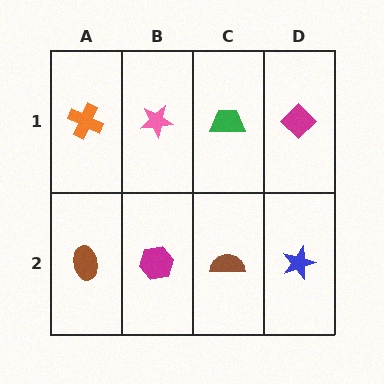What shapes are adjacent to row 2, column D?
A magenta diamond (row 1, column D), a brown semicircle (row 2, column C).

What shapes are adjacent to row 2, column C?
A green trapezoid (row 1, column C), a magenta hexagon (row 2, column B), a blue star (row 2, column D).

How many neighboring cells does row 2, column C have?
3.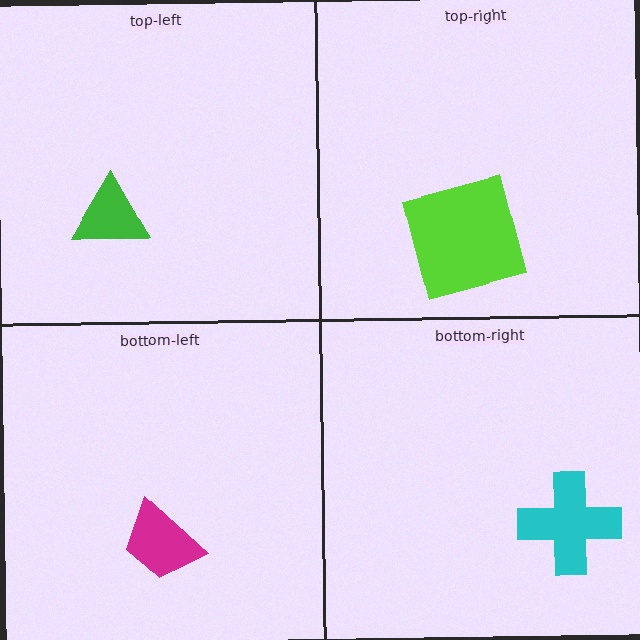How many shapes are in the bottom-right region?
1.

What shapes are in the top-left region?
The green triangle.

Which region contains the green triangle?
The top-left region.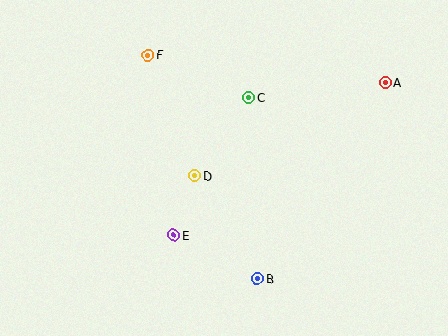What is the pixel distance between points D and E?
The distance between D and E is 63 pixels.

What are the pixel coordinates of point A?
Point A is at (385, 83).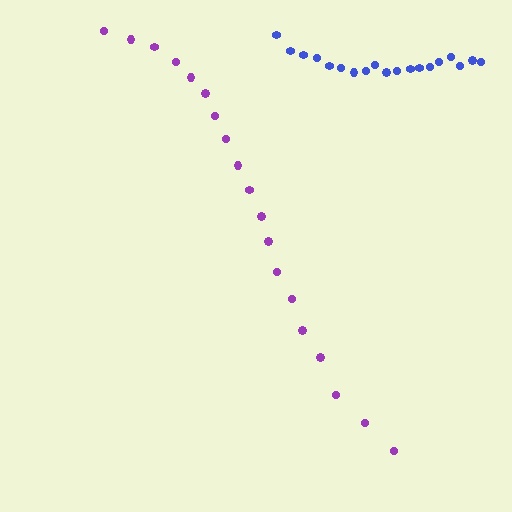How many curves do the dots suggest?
There are 2 distinct paths.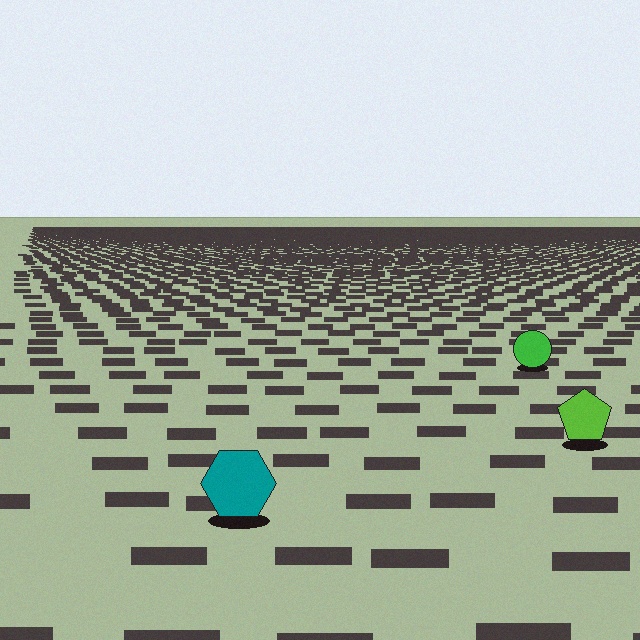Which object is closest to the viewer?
The teal hexagon is closest. The texture marks near it are larger and more spread out.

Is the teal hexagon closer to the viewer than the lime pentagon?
Yes. The teal hexagon is closer — you can tell from the texture gradient: the ground texture is coarser near it.